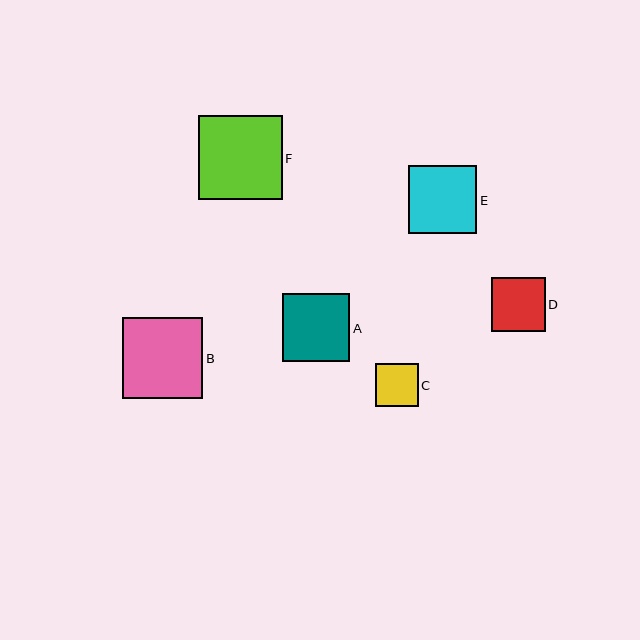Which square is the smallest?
Square C is the smallest with a size of approximately 43 pixels.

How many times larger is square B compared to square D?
Square B is approximately 1.5 times the size of square D.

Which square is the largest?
Square F is the largest with a size of approximately 83 pixels.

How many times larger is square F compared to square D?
Square F is approximately 1.6 times the size of square D.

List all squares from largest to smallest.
From largest to smallest: F, B, E, A, D, C.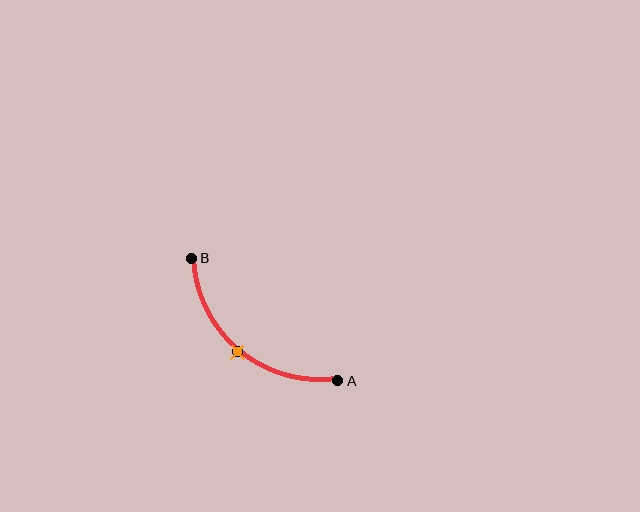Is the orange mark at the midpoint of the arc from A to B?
Yes. The orange mark lies on the arc at equal arc-length from both A and B — it is the arc midpoint.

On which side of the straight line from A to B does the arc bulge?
The arc bulges below and to the left of the straight line connecting A and B.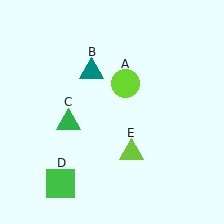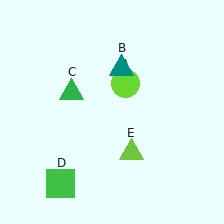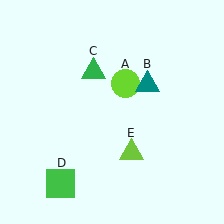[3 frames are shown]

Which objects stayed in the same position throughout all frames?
Lime circle (object A) and green square (object D) and lime triangle (object E) remained stationary.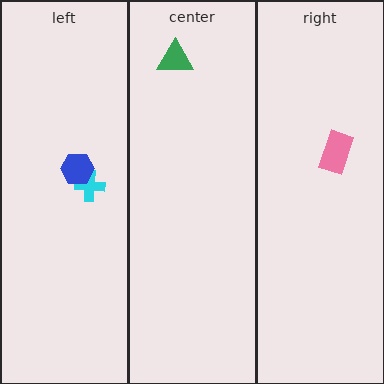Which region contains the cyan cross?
The left region.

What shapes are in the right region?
The pink rectangle.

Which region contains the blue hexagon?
The left region.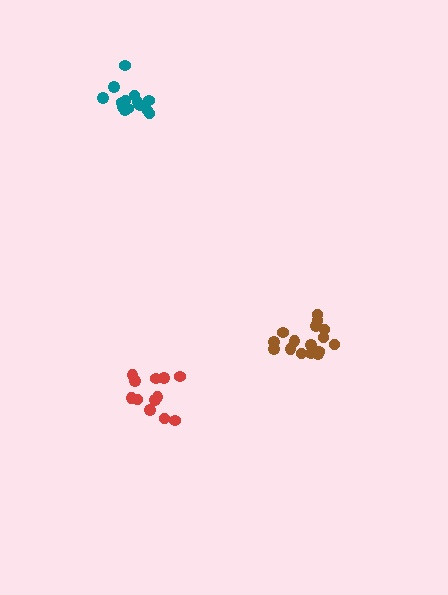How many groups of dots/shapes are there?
There are 3 groups.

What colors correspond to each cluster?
The clusters are colored: brown, teal, red.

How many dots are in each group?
Group 1: 17 dots, Group 2: 14 dots, Group 3: 12 dots (43 total).